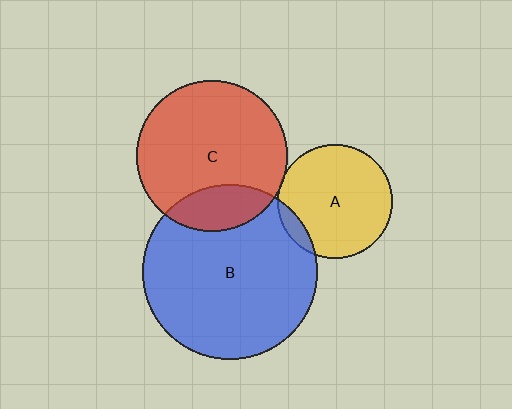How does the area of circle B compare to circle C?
Approximately 1.3 times.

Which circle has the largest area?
Circle B (blue).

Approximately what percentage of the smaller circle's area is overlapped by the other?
Approximately 5%.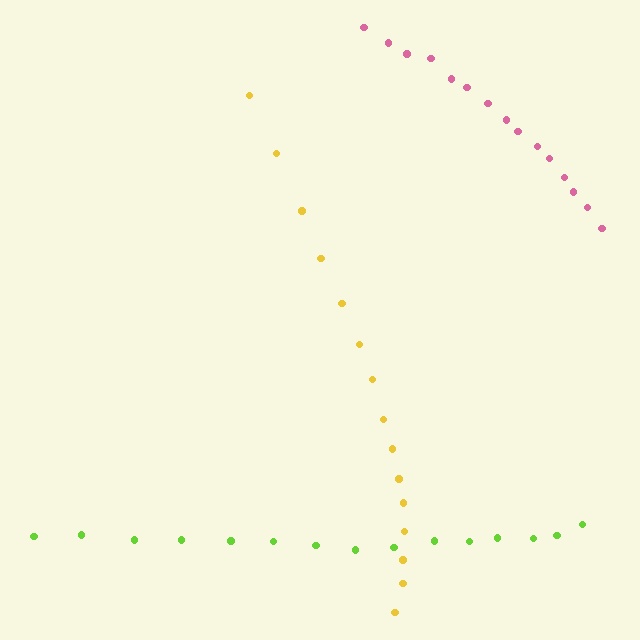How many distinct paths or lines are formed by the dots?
There are 3 distinct paths.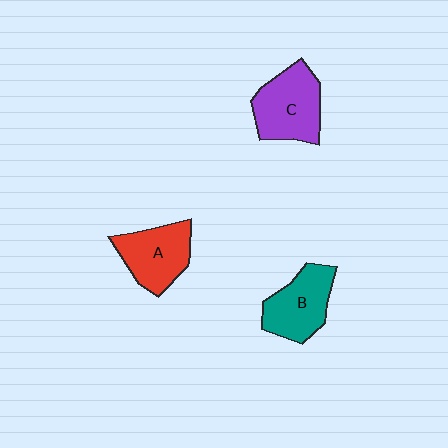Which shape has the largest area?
Shape C (purple).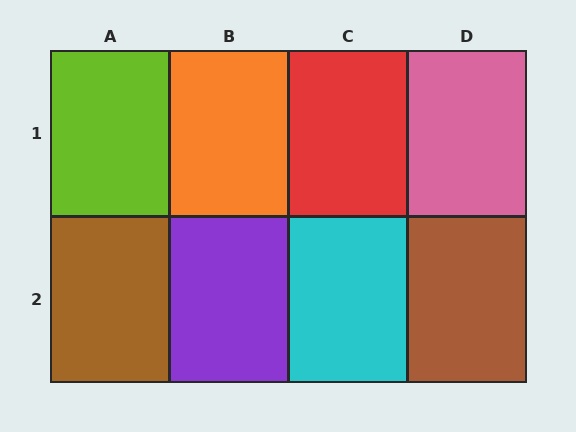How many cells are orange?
1 cell is orange.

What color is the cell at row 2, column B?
Purple.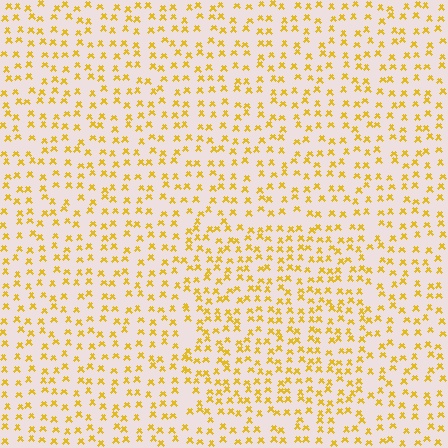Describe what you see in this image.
The image contains small yellow elements arranged at two different densities. A rectangle-shaped region is visible where the elements are more densely packed than the surrounding area.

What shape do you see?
I see a rectangle.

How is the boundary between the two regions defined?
The boundary is defined by a change in element density (approximately 1.4x ratio). All elements are the same color, size, and shape.